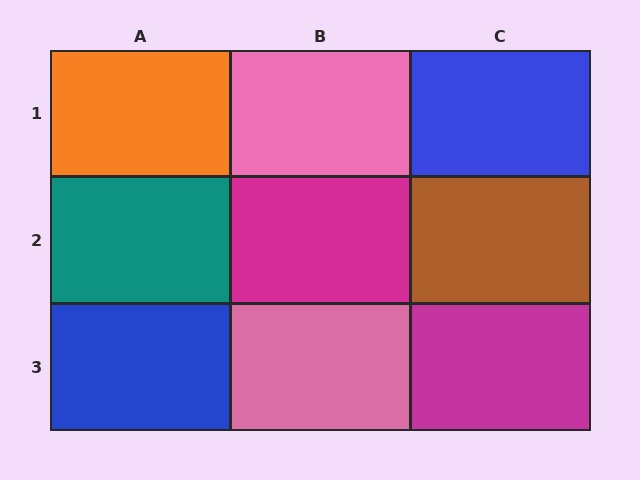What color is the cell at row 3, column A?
Blue.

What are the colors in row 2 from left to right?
Teal, magenta, brown.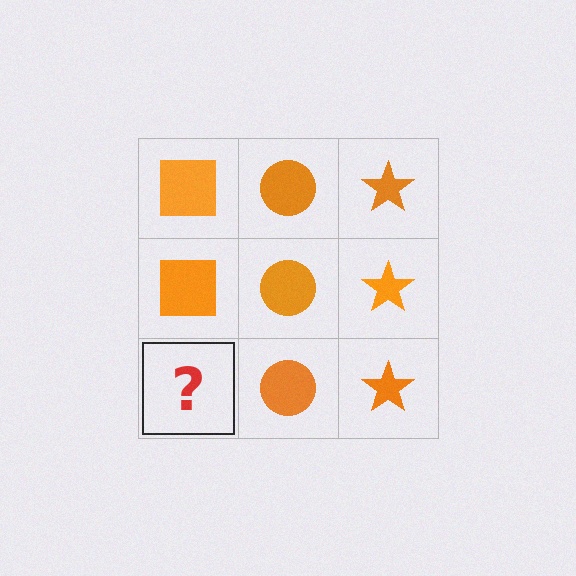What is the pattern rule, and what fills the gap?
The rule is that each column has a consistent shape. The gap should be filled with an orange square.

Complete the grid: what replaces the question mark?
The question mark should be replaced with an orange square.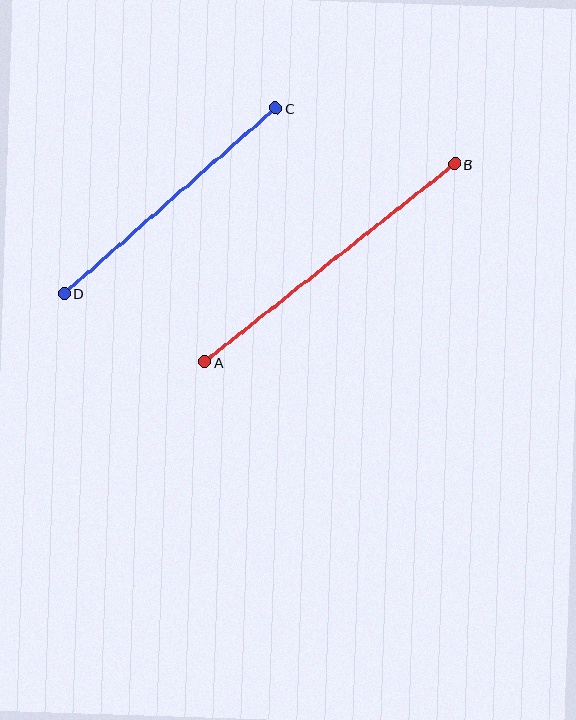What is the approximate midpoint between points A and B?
The midpoint is at approximately (330, 263) pixels.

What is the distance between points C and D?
The distance is approximately 281 pixels.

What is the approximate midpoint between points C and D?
The midpoint is at approximately (170, 201) pixels.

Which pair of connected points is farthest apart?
Points A and B are farthest apart.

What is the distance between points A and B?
The distance is approximately 319 pixels.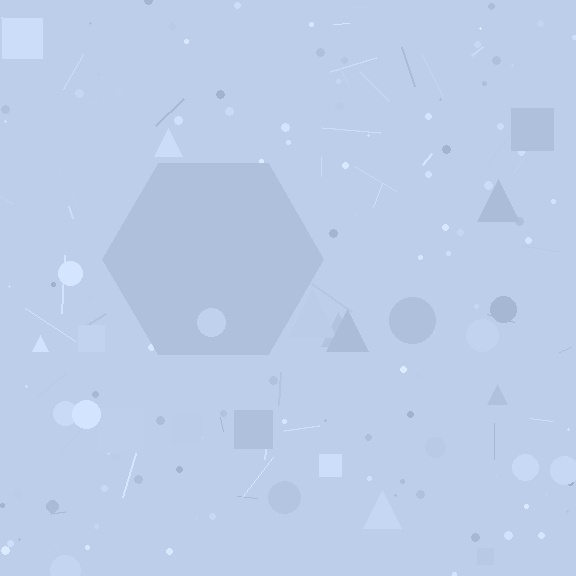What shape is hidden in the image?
A hexagon is hidden in the image.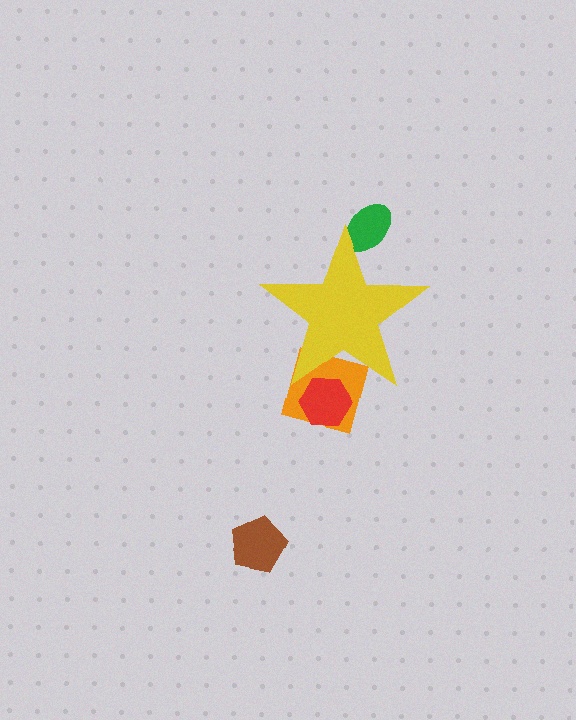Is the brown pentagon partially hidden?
No, the brown pentagon is fully visible.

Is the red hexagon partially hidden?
Yes, the red hexagon is partially hidden behind the yellow star.